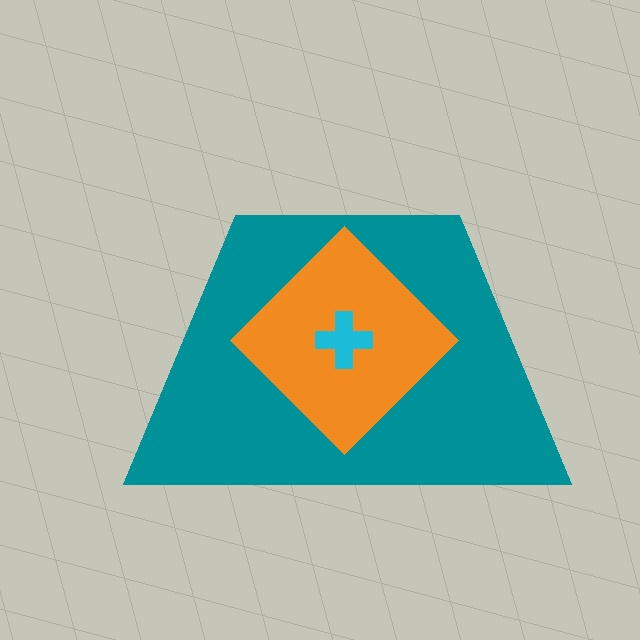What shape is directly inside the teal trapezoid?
The orange diamond.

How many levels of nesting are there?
3.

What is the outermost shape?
The teal trapezoid.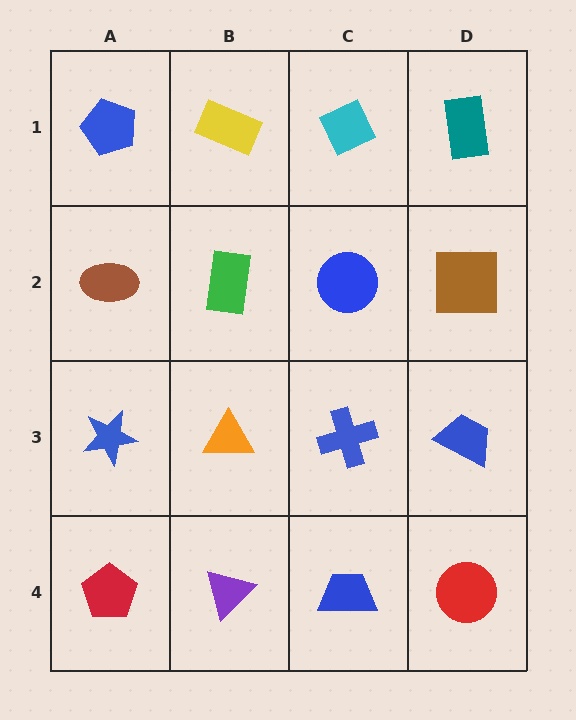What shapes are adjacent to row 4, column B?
An orange triangle (row 3, column B), a red pentagon (row 4, column A), a blue trapezoid (row 4, column C).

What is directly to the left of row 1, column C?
A yellow rectangle.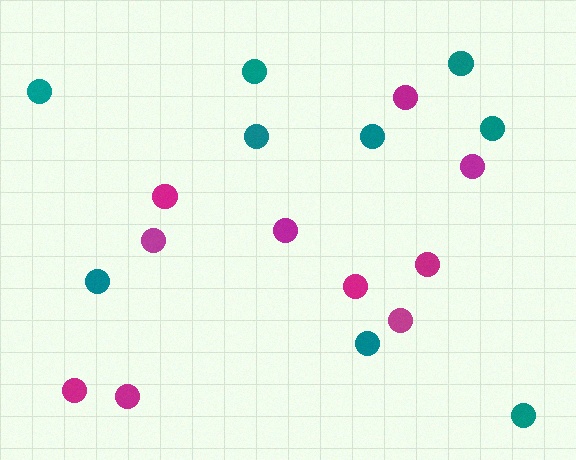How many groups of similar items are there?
There are 2 groups: one group of magenta circles (10) and one group of teal circles (9).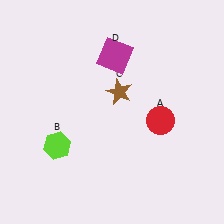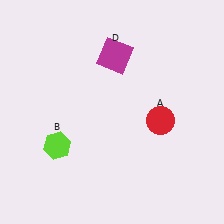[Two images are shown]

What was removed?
The brown star (C) was removed in Image 2.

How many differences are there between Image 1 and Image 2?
There is 1 difference between the two images.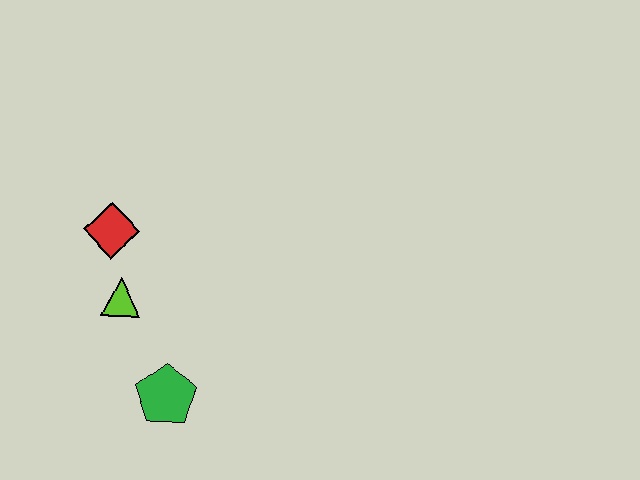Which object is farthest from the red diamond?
The green pentagon is farthest from the red diamond.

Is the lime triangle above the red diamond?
No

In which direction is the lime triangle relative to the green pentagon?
The lime triangle is above the green pentagon.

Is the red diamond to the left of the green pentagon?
Yes